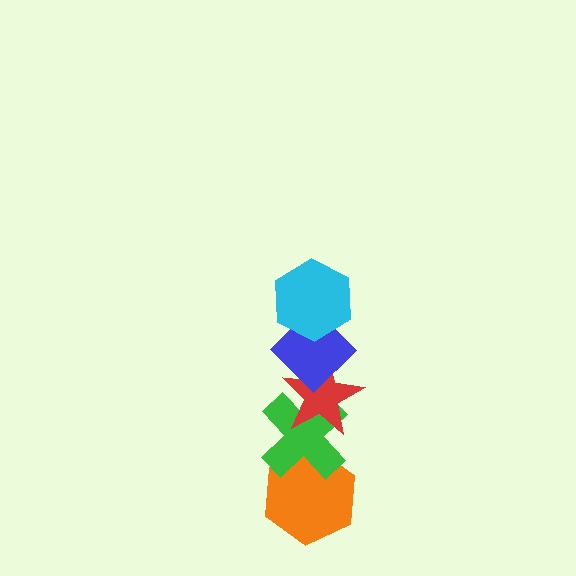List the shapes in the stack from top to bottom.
From top to bottom: the cyan hexagon, the blue diamond, the red star, the green cross, the orange hexagon.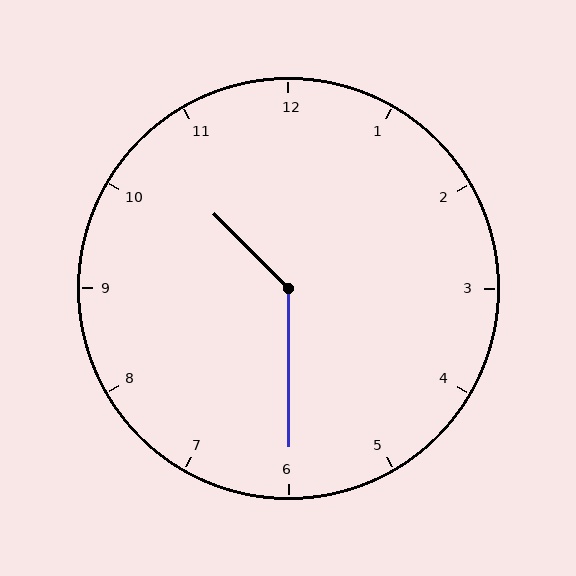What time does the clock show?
10:30.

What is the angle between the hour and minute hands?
Approximately 135 degrees.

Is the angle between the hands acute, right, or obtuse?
It is obtuse.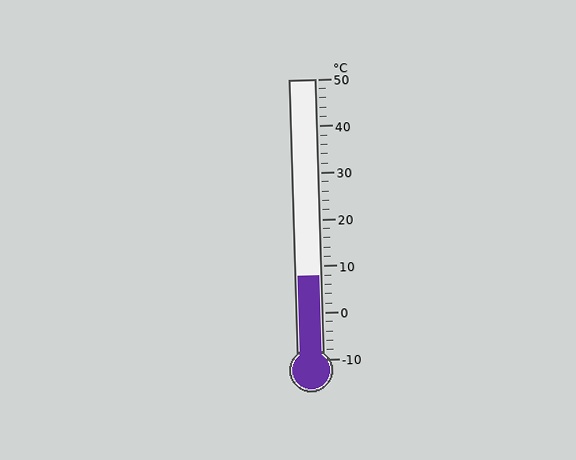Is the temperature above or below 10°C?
The temperature is below 10°C.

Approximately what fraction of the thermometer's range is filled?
The thermometer is filled to approximately 30% of its range.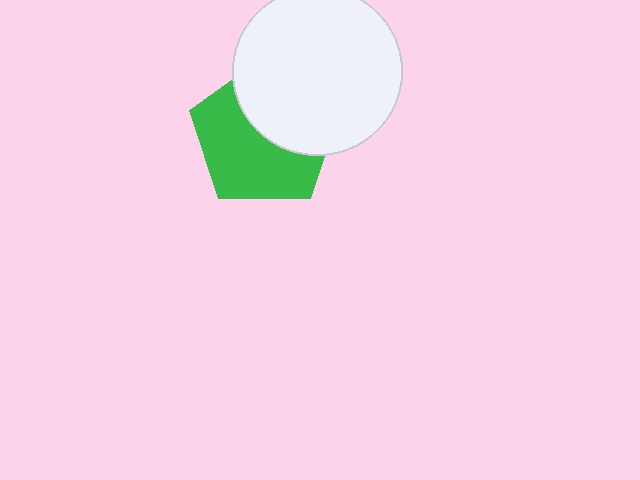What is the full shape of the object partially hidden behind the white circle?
The partially hidden object is a green pentagon.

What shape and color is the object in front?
The object in front is a white circle.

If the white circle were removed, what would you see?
You would see the complete green pentagon.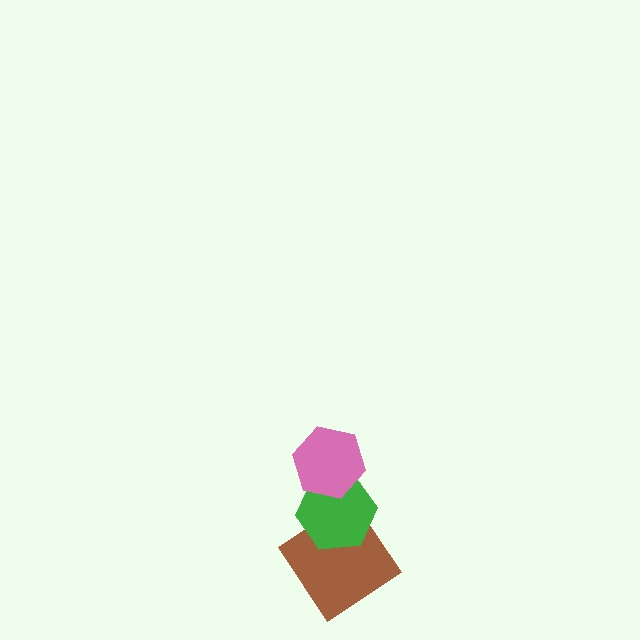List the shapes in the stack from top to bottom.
From top to bottom: the pink hexagon, the green hexagon, the brown diamond.